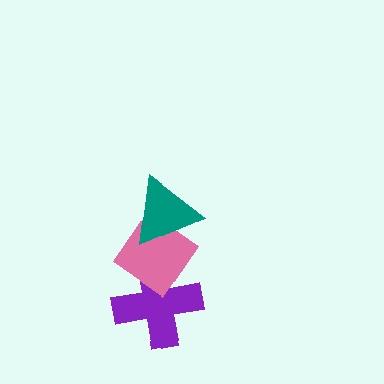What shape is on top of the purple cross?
The pink diamond is on top of the purple cross.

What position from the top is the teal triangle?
The teal triangle is 1st from the top.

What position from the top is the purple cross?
The purple cross is 3rd from the top.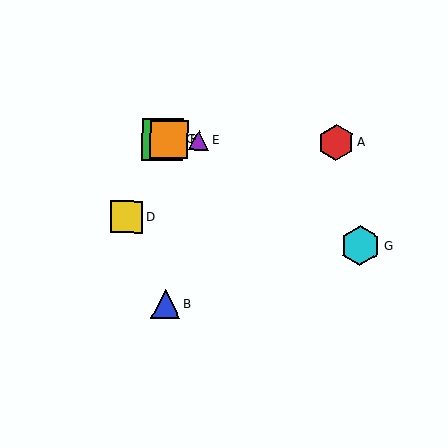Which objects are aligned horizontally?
Objects A, C, E, F are aligned horizontally.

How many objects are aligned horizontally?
4 objects (A, C, E, F) are aligned horizontally.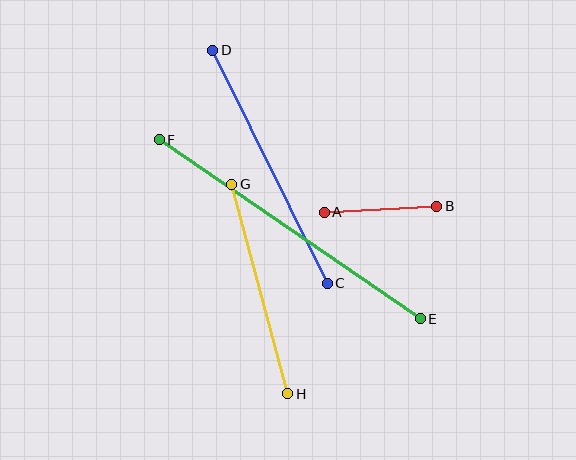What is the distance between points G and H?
The distance is approximately 217 pixels.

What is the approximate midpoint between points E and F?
The midpoint is at approximately (290, 229) pixels.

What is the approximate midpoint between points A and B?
The midpoint is at approximately (381, 209) pixels.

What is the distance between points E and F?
The distance is approximately 317 pixels.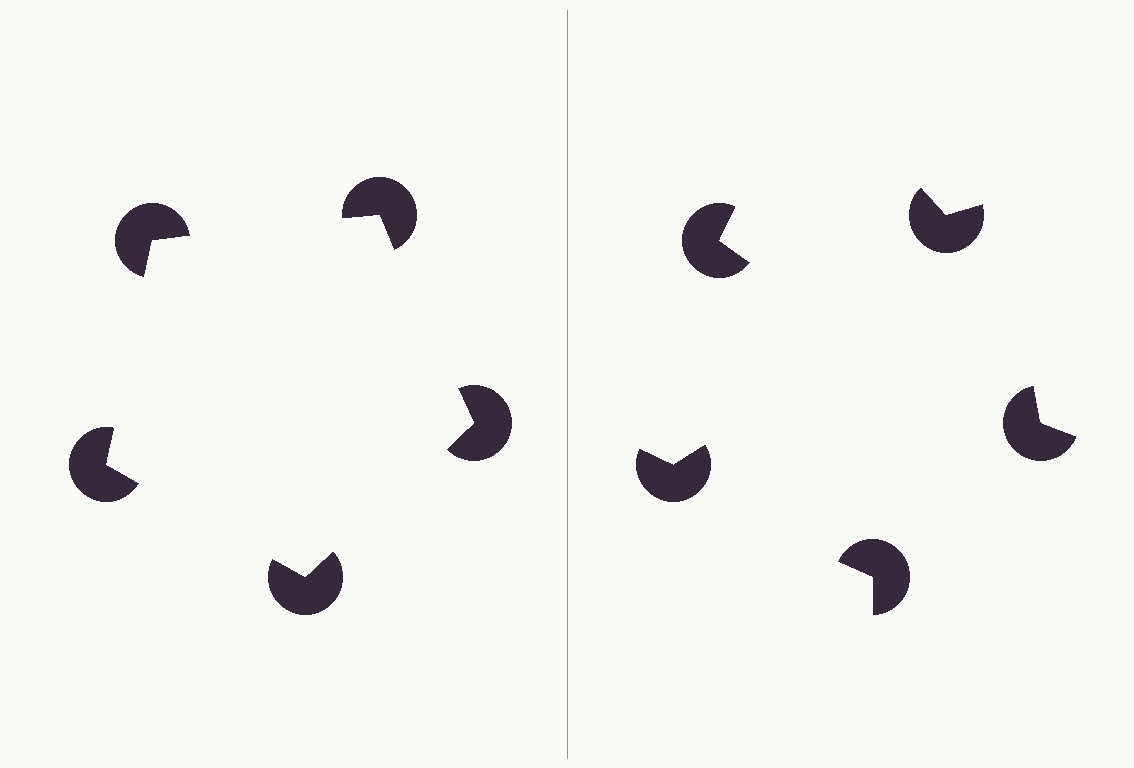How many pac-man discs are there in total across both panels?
10 — 5 on each side.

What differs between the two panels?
The pac-man discs are positioned identically on both sides; only the wedge orientations differ. On the left they align to a pentagon; on the right they are misaligned.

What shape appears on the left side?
An illusory pentagon.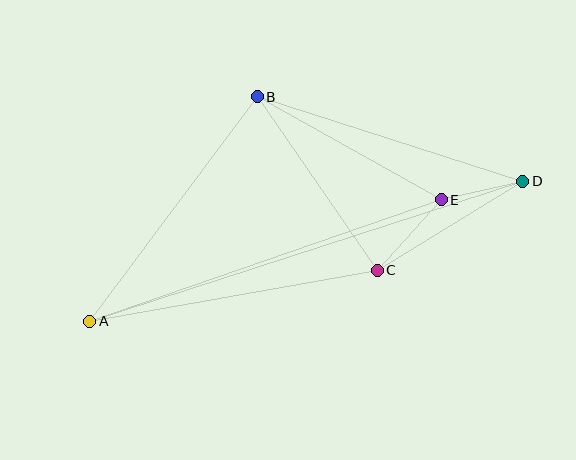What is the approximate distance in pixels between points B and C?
The distance between B and C is approximately 211 pixels.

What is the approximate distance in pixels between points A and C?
The distance between A and C is approximately 292 pixels.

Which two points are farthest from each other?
Points A and D are farthest from each other.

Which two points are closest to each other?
Points D and E are closest to each other.